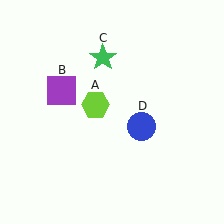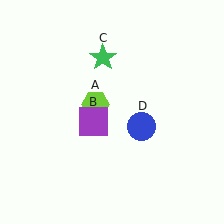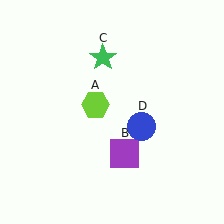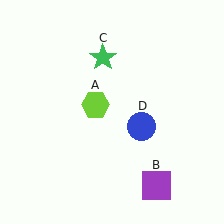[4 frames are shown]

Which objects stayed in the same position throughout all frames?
Lime hexagon (object A) and green star (object C) and blue circle (object D) remained stationary.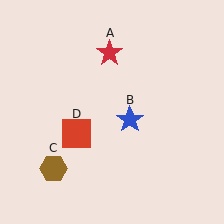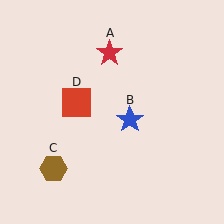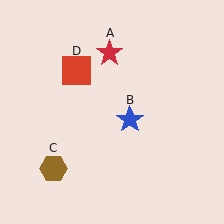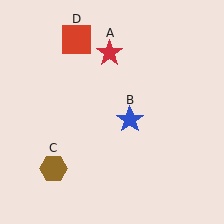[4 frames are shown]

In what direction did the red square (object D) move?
The red square (object D) moved up.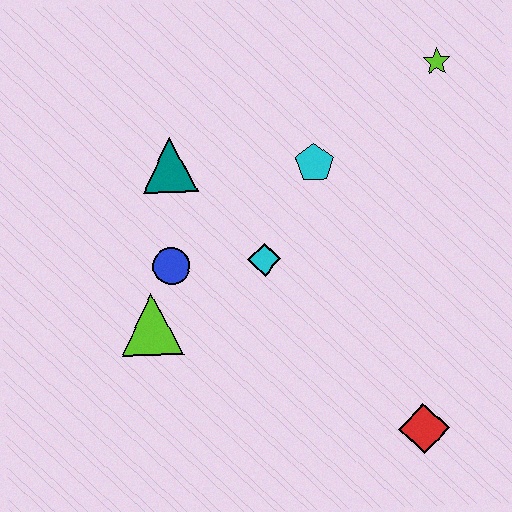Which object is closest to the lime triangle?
The blue circle is closest to the lime triangle.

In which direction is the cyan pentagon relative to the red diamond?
The cyan pentagon is above the red diamond.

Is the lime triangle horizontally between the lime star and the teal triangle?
No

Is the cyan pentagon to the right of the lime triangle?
Yes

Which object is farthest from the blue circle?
The lime star is farthest from the blue circle.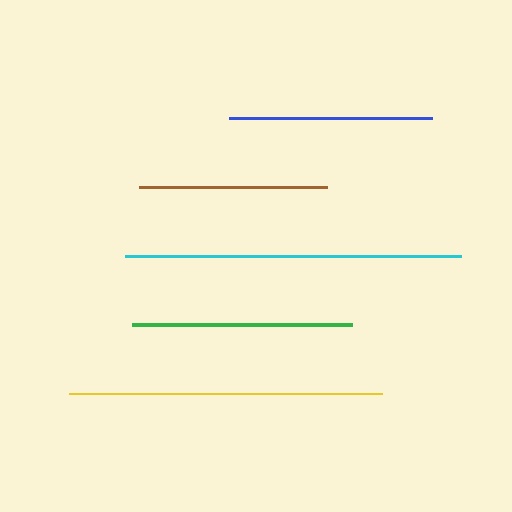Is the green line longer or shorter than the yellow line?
The yellow line is longer than the green line.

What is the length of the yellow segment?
The yellow segment is approximately 313 pixels long.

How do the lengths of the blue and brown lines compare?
The blue and brown lines are approximately the same length.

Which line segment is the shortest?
The brown line is the shortest at approximately 188 pixels.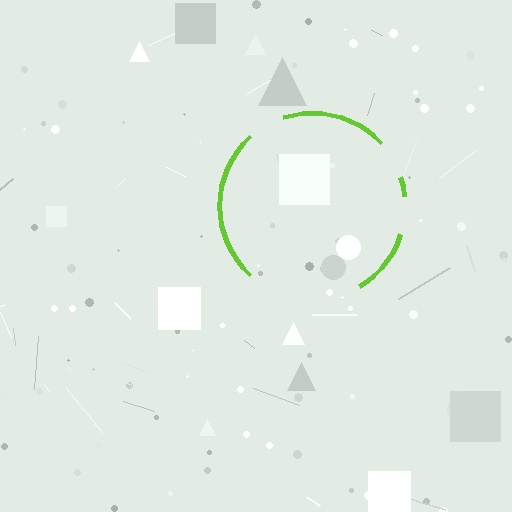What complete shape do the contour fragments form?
The contour fragments form a circle.